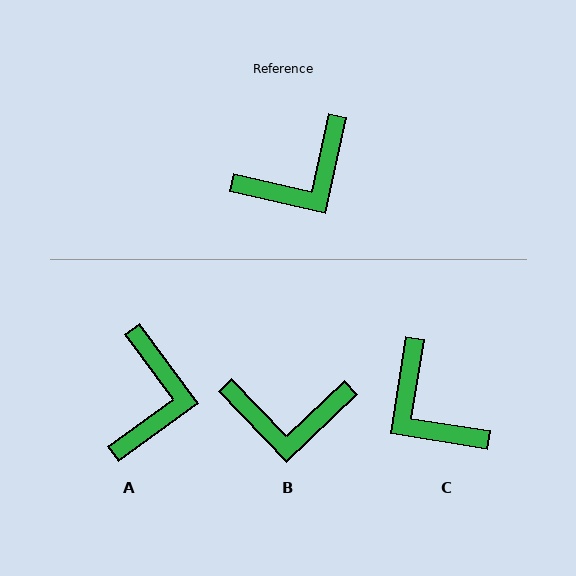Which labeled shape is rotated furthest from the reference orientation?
C, about 87 degrees away.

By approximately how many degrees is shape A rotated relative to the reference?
Approximately 49 degrees counter-clockwise.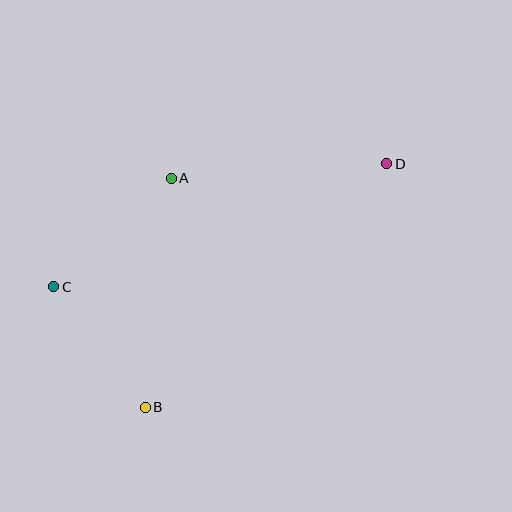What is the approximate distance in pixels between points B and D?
The distance between B and D is approximately 343 pixels.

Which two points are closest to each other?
Points B and C are closest to each other.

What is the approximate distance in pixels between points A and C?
The distance between A and C is approximately 160 pixels.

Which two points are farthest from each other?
Points C and D are farthest from each other.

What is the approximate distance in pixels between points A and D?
The distance between A and D is approximately 216 pixels.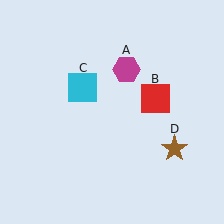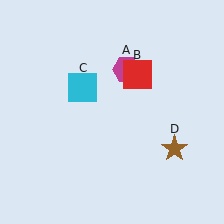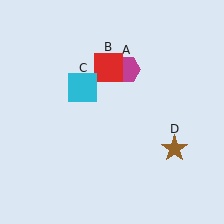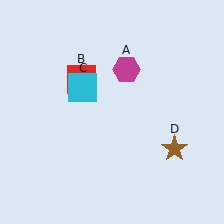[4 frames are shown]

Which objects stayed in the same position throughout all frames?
Magenta hexagon (object A) and cyan square (object C) and brown star (object D) remained stationary.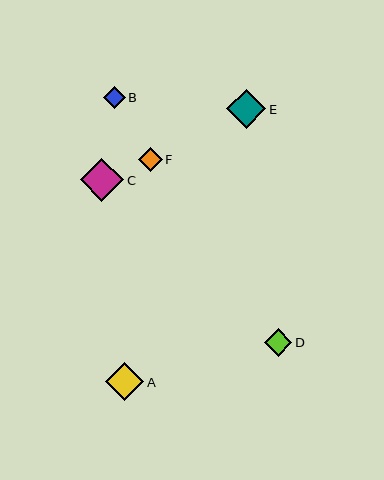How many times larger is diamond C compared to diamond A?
Diamond C is approximately 1.1 times the size of diamond A.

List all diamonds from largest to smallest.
From largest to smallest: C, E, A, D, F, B.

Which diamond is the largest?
Diamond C is the largest with a size of approximately 43 pixels.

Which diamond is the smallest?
Diamond B is the smallest with a size of approximately 22 pixels.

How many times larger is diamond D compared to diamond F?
Diamond D is approximately 1.2 times the size of diamond F.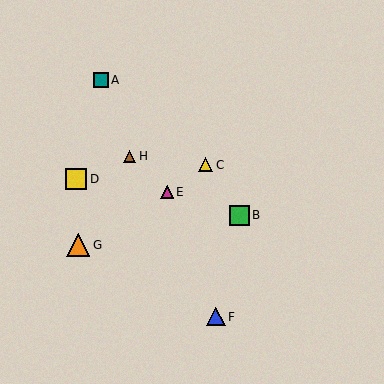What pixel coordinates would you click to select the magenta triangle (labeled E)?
Click at (167, 192) to select the magenta triangle E.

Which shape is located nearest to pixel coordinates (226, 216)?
The green square (labeled B) at (239, 215) is nearest to that location.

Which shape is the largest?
The orange triangle (labeled G) is the largest.